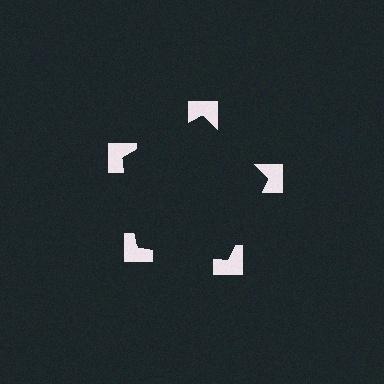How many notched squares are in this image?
There are 5 — one at each vertex of the illusory pentagon.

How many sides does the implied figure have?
5 sides.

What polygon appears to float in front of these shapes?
An illusory pentagon — its edges are inferred from the aligned wedge cuts in the notched squares, not physically drawn.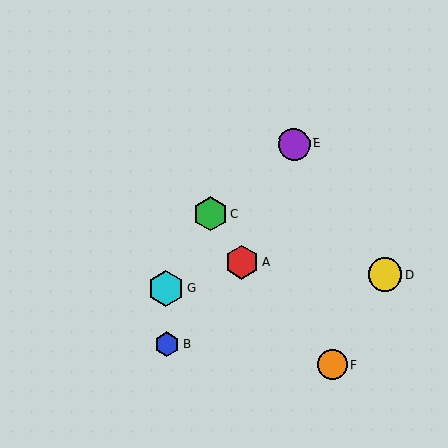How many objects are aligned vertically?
2 objects (B, G) are aligned vertically.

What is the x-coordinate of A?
Object A is at x≈242.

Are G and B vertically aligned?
Yes, both are at x≈166.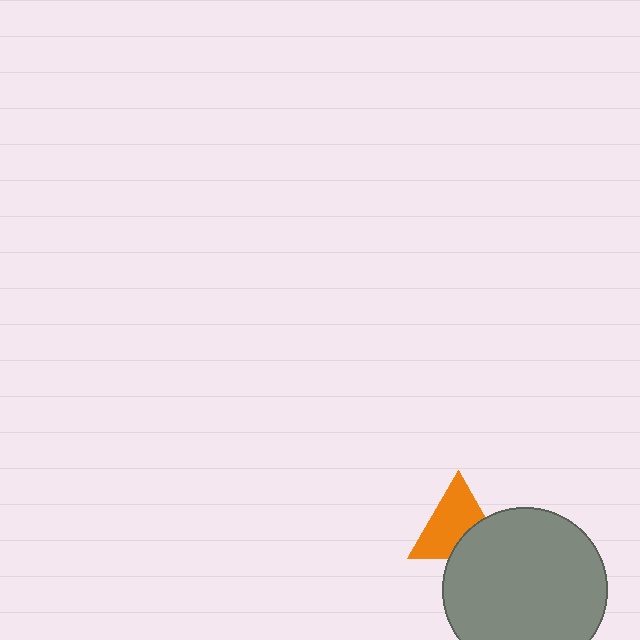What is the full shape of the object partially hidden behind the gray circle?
The partially hidden object is an orange triangle.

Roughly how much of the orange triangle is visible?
Most of it is visible (roughly 68%).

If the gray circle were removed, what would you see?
You would see the complete orange triangle.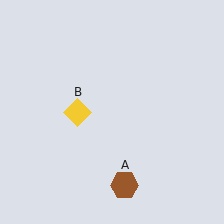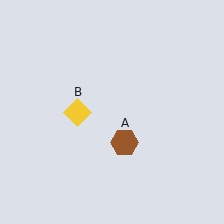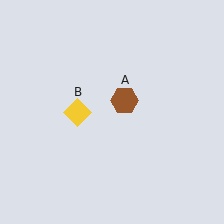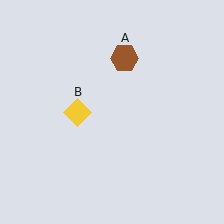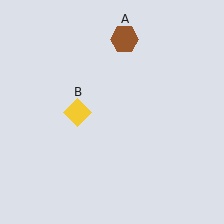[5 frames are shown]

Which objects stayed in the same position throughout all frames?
Yellow diamond (object B) remained stationary.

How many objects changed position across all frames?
1 object changed position: brown hexagon (object A).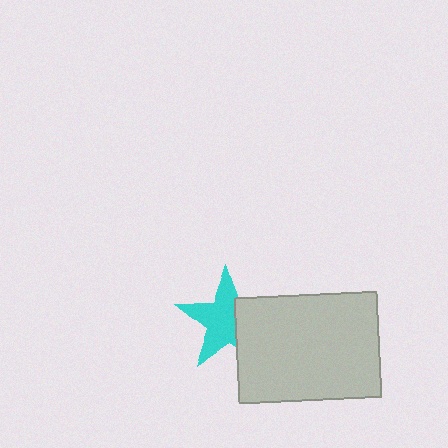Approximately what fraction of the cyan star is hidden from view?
Roughly 37% of the cyan star is hidden behind the light gray rectangle.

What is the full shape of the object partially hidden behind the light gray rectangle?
The partially hidden object is a cyan star.